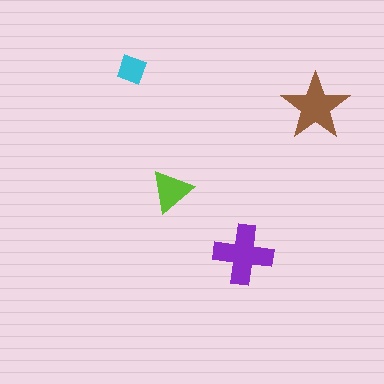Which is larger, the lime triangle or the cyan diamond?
The lime triangle.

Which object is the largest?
The purple cross.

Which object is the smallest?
The cyan diamond.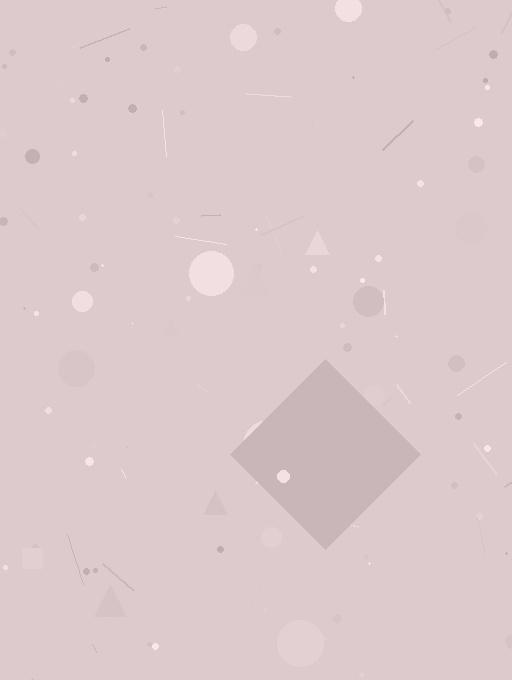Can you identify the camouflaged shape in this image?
The camouflaged shape is a diamond.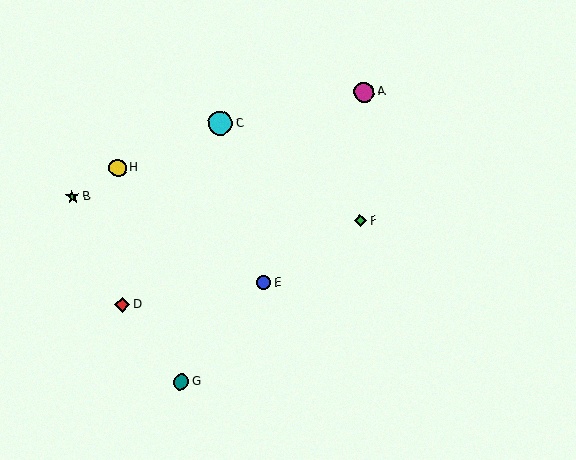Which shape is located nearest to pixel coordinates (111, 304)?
The red diamond (labeled D) at (122, 304) is nearest to that location.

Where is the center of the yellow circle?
The center of the yellow circle is at (118, 168).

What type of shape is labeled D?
Shape D is a red diamond.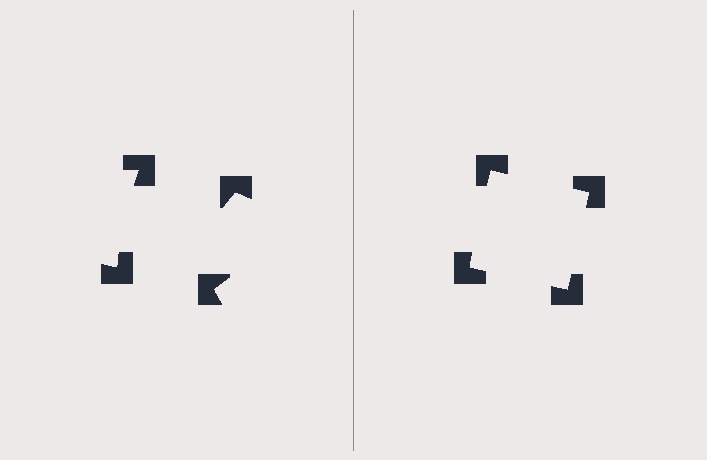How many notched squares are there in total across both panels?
8 — 4 on each side.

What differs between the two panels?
The notched squares are positioned identically on both sides; only the wedge orientations differ. On the right they align to a square; on the left they are misaligned.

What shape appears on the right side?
An illusory square.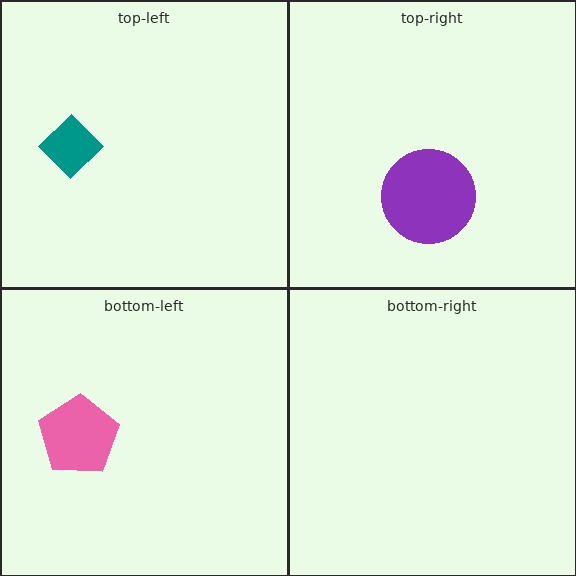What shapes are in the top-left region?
The teal diamond.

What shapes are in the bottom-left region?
The pink pentagon.